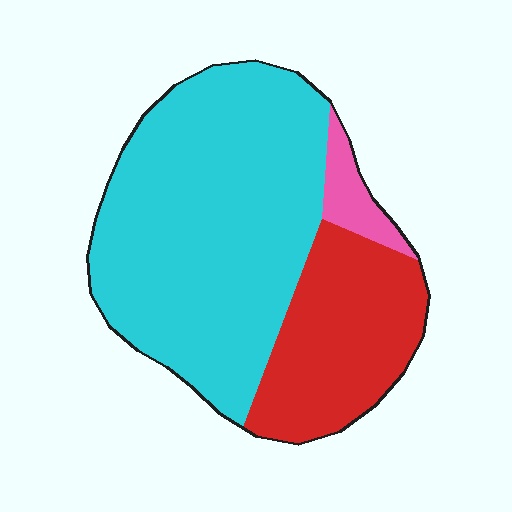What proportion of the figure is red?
Red covers roughly 30% of the figure.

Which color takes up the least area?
Pink, at roughly 5%.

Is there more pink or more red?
Red.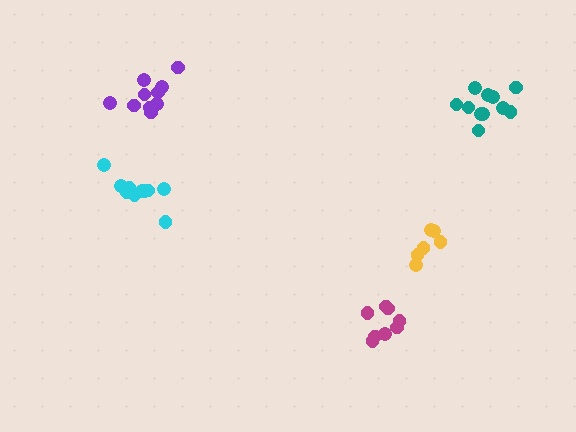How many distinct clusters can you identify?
There are 5 distinct clusters.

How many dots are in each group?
Group 1: 10 dots, Group 2: 10 dots, Group 3: 6 dots, Group 4: 8 dots, Group 5: 11 dots (45 total).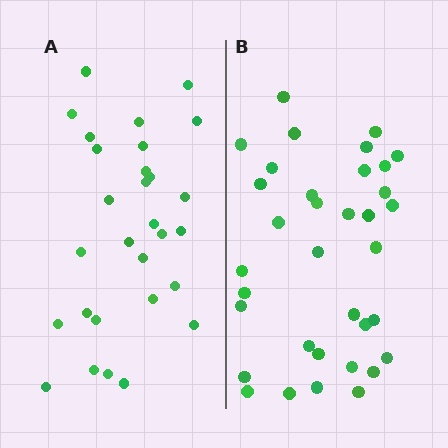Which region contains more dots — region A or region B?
Region B (the right region) has more dots.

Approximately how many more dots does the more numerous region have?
Region B has about 6 more dots than region A.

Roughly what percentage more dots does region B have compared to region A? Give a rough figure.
About 20% more.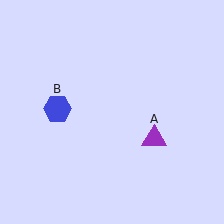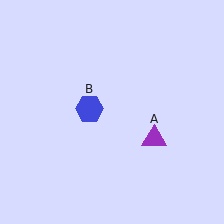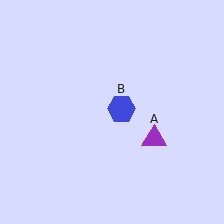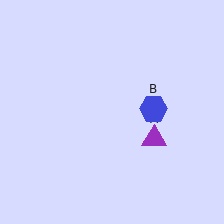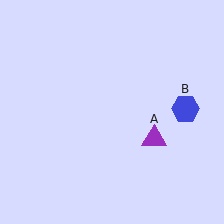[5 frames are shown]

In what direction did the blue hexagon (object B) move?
The blue hexagon (object B) moved right.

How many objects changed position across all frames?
1 object changed position: blue hexagon (object B).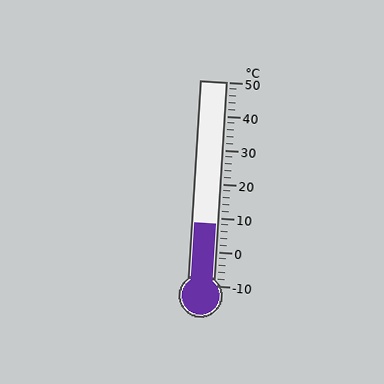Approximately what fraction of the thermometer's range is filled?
The thermometer is filled to approximately 30% of its range.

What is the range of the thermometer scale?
The thermometer scale ranges from -10°C to 50°C.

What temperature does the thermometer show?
The thermometer shows approximately 8°C.